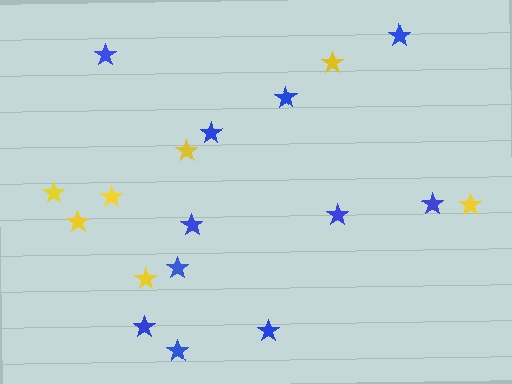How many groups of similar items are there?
There are 2 groups: one group of yellow stars (7) and one group of blue stars (11).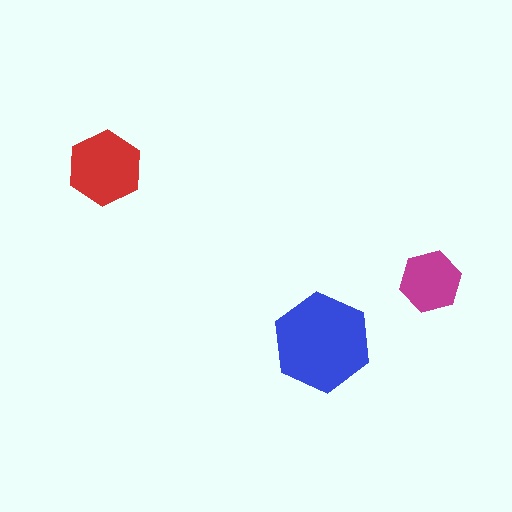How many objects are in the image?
There are 3 objects in the image.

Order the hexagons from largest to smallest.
the blue one, the red one, the magenta one.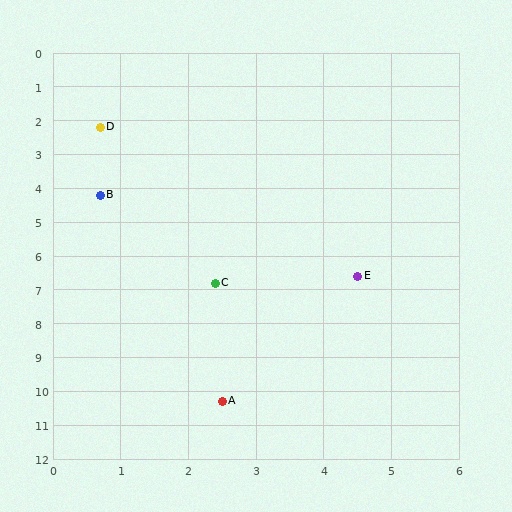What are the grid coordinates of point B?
Point B is at approximately (0.7, 4.2).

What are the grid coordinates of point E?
Point E is at approximately (4.5, 6.6).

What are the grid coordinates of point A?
Point A is at approximately (2.5, 10.3).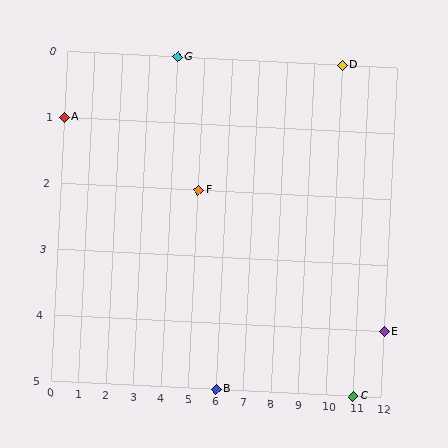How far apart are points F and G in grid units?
Points F and G are 1 column and 2 rows apart (about 2.2 grid units diagonally).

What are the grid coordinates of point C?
Point C is at grid coordinates (11, 5).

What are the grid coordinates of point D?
Point D is at grid coordinates (10, 0).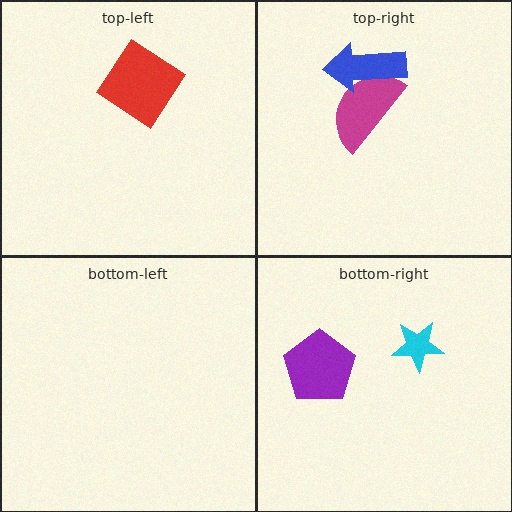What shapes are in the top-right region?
The magenta semicircle, the blue arrow.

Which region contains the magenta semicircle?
The top-right region.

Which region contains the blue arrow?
The top-right region.